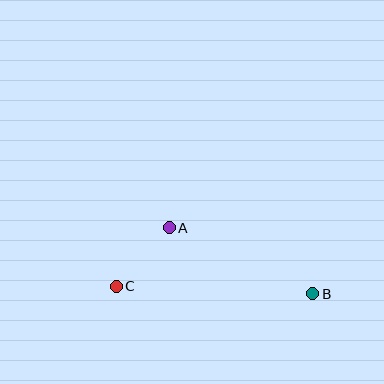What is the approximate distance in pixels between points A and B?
The distance between A and B is approximately 158 pixels.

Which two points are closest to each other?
Points A and C are closest to each other.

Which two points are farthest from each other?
Points B and C are farthest from each other.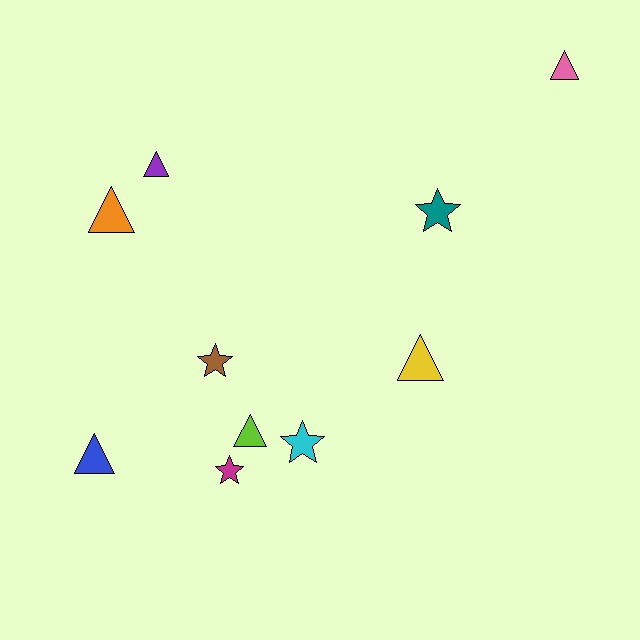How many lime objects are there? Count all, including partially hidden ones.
There is 1 lime object.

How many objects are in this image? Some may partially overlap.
There are 10 objects.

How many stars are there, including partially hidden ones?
There are 4 stars.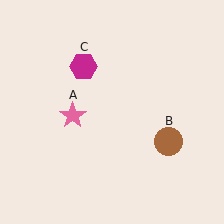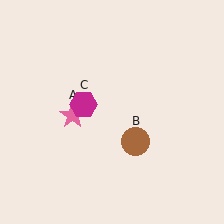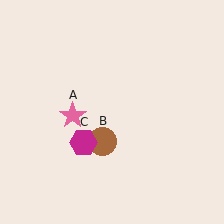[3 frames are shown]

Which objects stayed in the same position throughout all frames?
Pink star (object A) remained stationary.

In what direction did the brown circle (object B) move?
The brown circle (object B) moved left.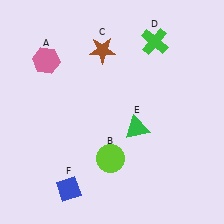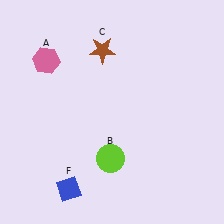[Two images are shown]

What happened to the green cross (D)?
The green cross (D) was removed in Image 2. It was in the top-right area of Image 1.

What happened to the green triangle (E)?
The green triangle (E) was removed in Image 2. It was in the bottom-right area of Image 1.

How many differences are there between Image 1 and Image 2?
There are 2 differences between the two images.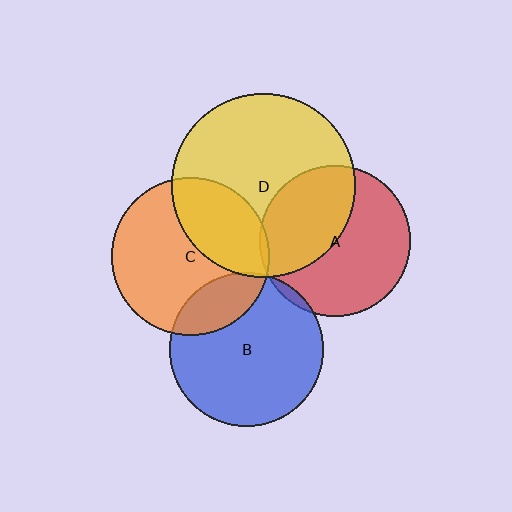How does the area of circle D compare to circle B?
Approximately 1.4 times.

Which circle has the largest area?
Circle D (yellow).